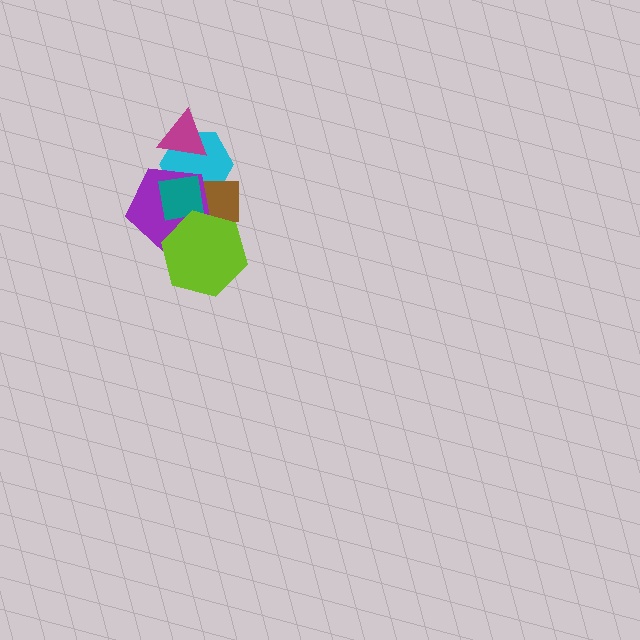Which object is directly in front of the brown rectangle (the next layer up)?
The purple pentagon is directly in front of the brown rectangle.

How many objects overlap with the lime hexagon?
3 objects overlap with the lime hexagon.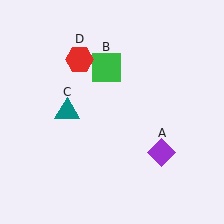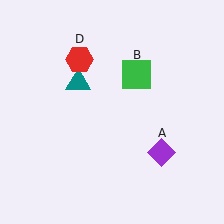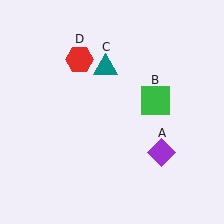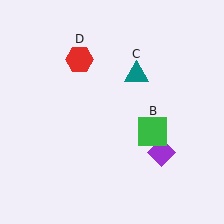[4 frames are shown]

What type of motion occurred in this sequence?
The green square (object B), teal triangle (object C) rotated clockwise around the center of the scene.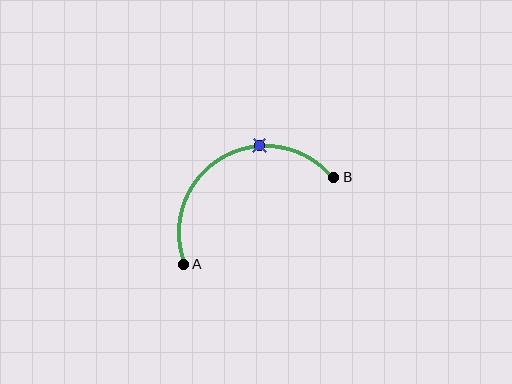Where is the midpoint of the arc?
The arc midpoint is the point on the curve farthest from the straight line joining A and B. It sits above that line.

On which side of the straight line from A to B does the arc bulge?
The arc bulges above the straight line connecting A and B.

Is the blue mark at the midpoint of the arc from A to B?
No. The blue mark lies on the arc but is closer to endpoint B. The arc midpoint would be at the point on the curve equidistant along the arc from both A and B.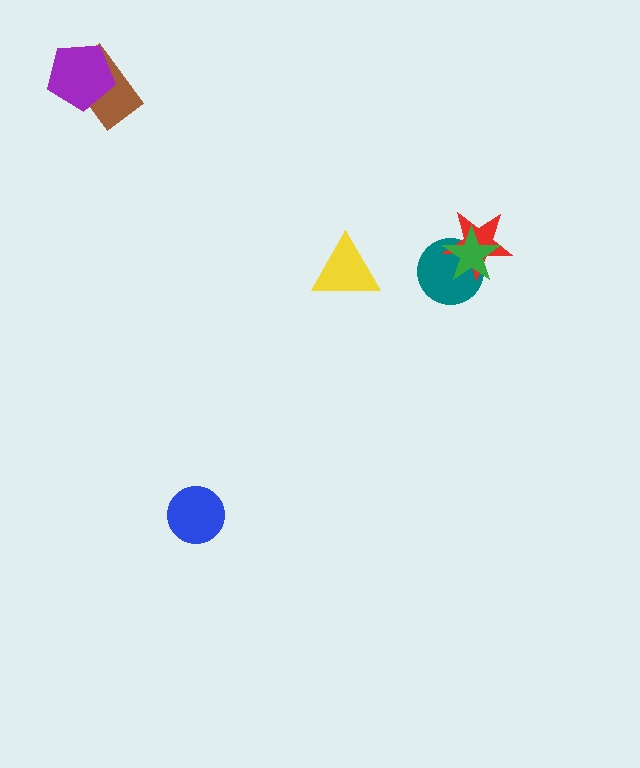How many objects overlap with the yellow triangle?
0 objects overlap with the yellow triangle.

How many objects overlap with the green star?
2 objects overlap with the green star.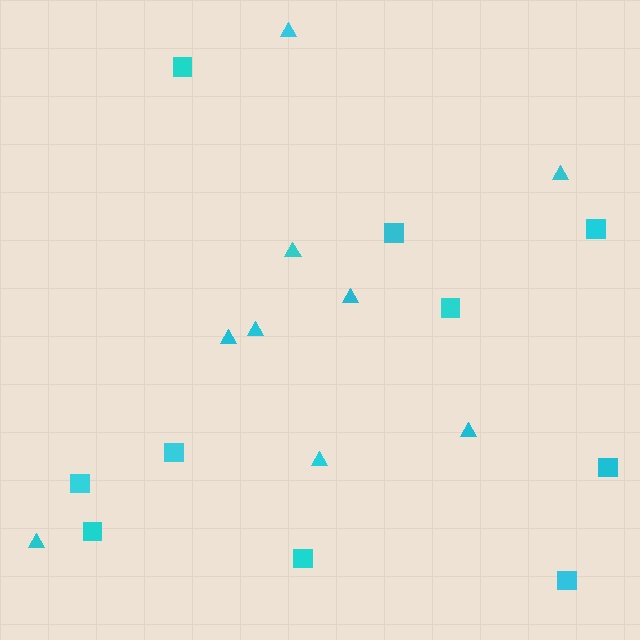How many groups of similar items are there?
There are 2 groups: one group of triangles (9) and one group of squares (10).